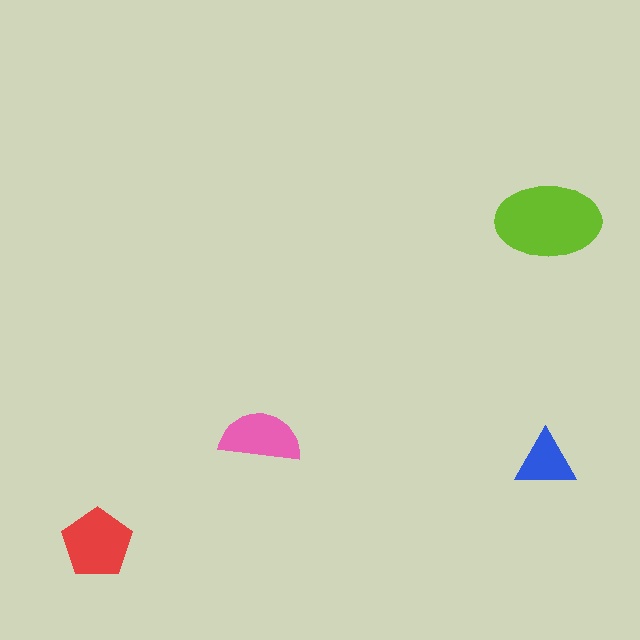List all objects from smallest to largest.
The blue triangle, the pink semicircle, the red pentagon, the lime ellipse.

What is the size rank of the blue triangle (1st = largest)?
4th.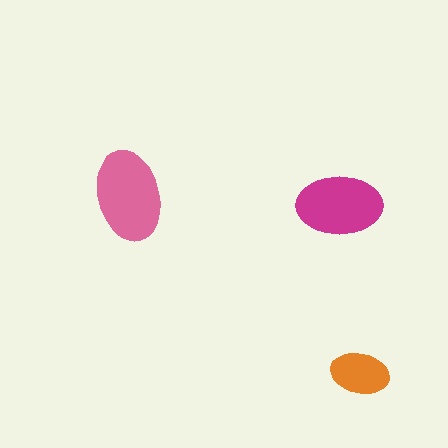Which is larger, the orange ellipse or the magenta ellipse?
The magenta one.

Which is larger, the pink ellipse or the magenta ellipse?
The pink one.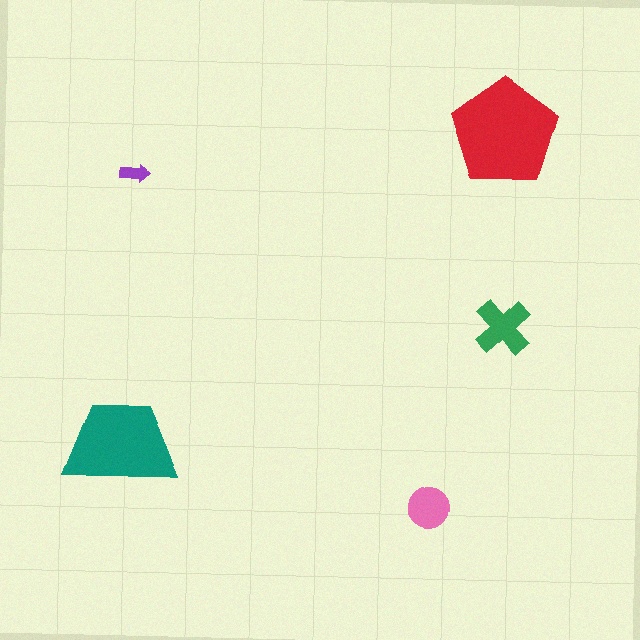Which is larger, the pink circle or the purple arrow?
The pink circle.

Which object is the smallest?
The purple arrow.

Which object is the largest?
The red pentagon.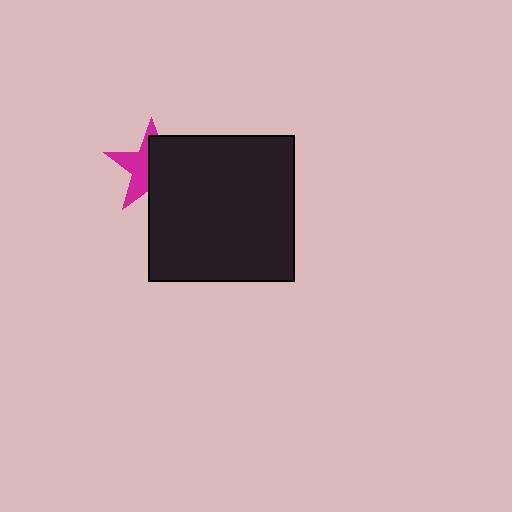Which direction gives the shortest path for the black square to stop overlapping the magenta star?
Moving right gives the shortest separation.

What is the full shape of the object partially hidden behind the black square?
The partially hidden object is a magenta star.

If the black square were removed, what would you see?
You would see the complete magenta star.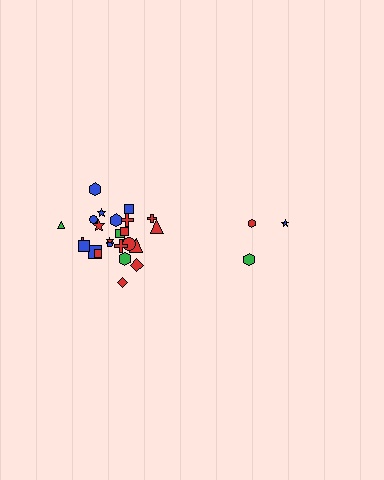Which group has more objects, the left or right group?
The left group.